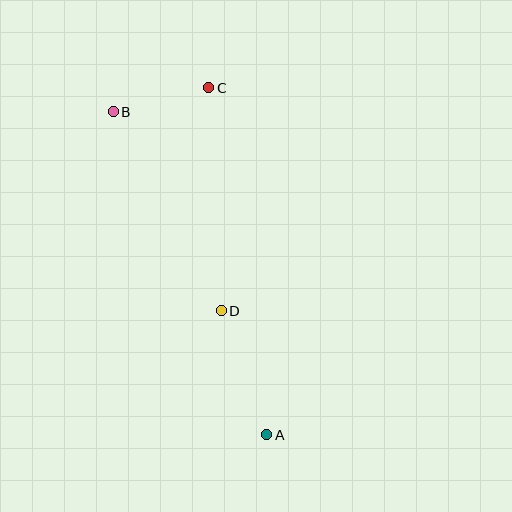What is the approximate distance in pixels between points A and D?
The distance between A and D is approximately 132 pixels.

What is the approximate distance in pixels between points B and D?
The distance between B and D is approximately 227 pixels.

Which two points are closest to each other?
Points B and C are closest to each other.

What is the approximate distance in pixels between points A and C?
The distance between A and C is approximately 352 pixels.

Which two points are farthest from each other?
Points A and B are farthest from each other.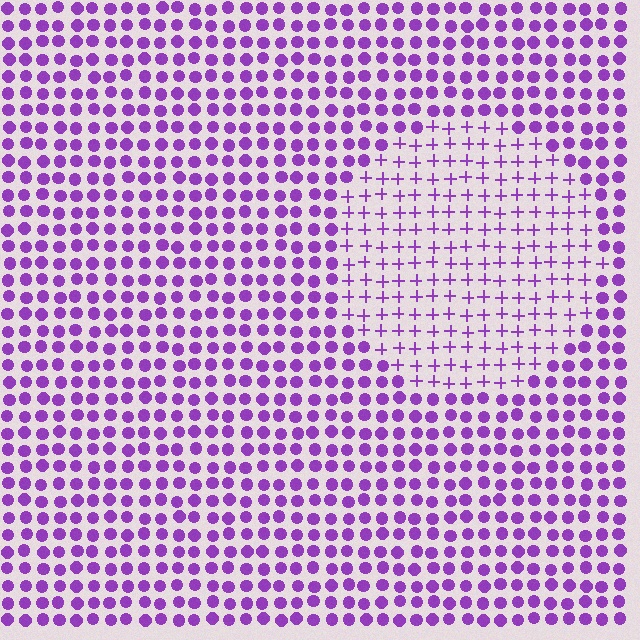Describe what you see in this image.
The image is filled with small purple elements arranged in a uniform grid. A circle-shaped region contains plus signs, while the surrounding area contains circles. The boundary is defined purely by the change in element shape.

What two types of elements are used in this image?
The image uses plus signs inside the circle region and circles outside it.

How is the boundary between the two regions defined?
The boundary is defined by a change in element shape: plus signs inside vs. circles outside. All elements share the same color and spacing.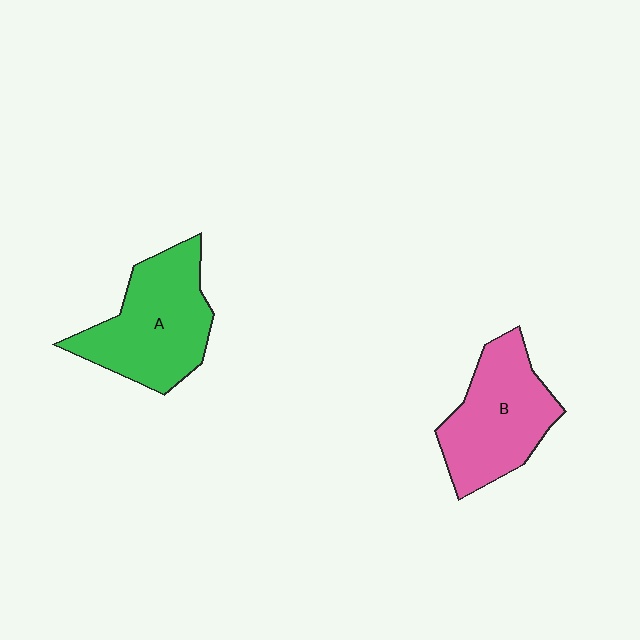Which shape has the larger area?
Shape A (green).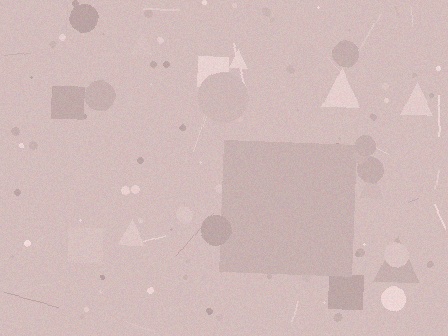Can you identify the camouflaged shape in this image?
The camouflaged shape is a square.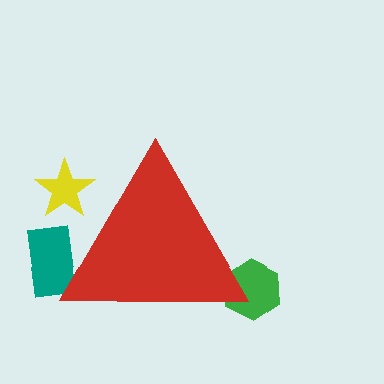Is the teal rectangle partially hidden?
Yes, the teal rectangle is partially hidden behind the red triangle.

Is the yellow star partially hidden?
Yes, the yellow star is partially hidden behind the red triangle.